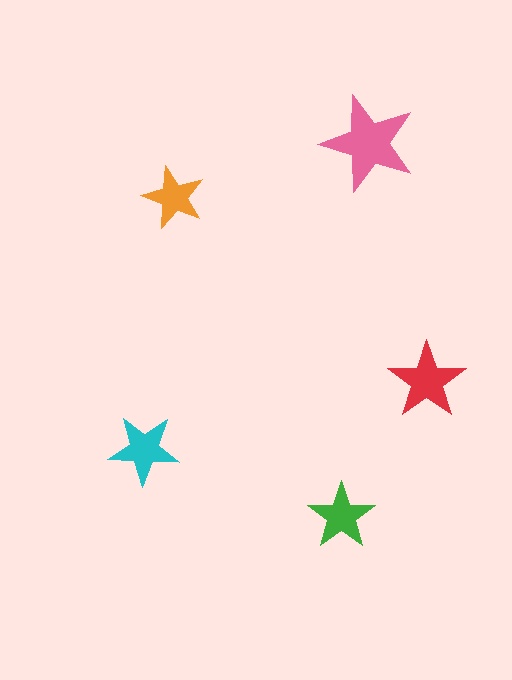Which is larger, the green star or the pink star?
The pink one.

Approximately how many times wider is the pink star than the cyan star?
About 1.5 times wider.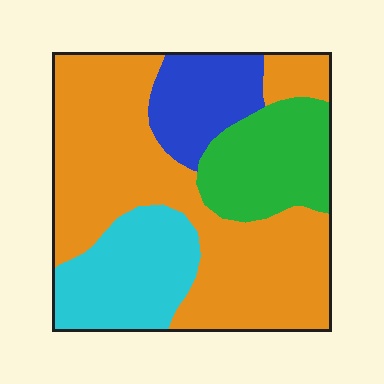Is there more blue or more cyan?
Cyan.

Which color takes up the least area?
Blue, at roughly 10%.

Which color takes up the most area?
Orange, at roughly 50%.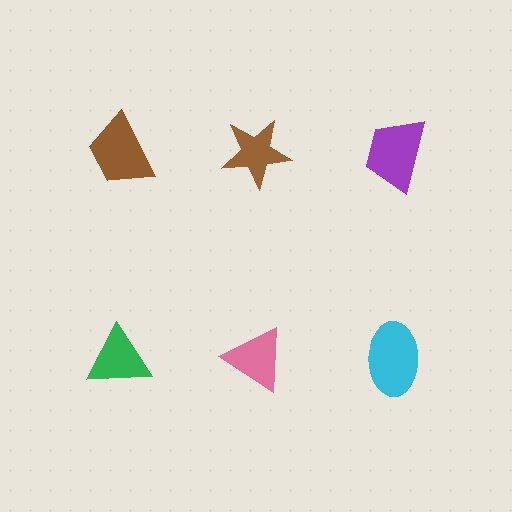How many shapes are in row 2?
3 shapes.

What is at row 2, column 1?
A green triangle.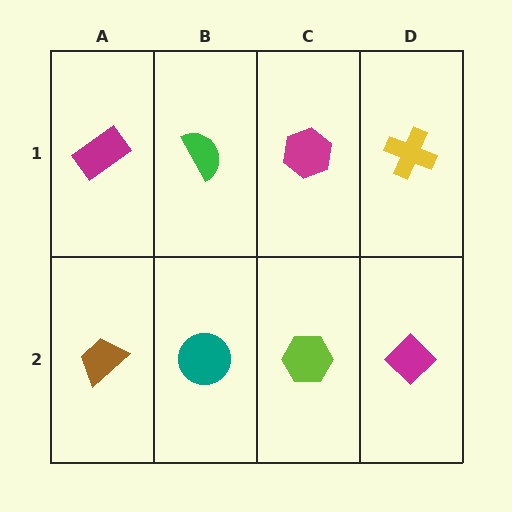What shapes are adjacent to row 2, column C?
A magenta hexagon (row 1, column C), a teal circle (row 2, column B), a magenta diamond (row 2, column D).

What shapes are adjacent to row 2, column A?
A magenta rectangle (row 1, column A), a teal circle (row 2, column B).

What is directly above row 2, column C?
A magenta hexagon.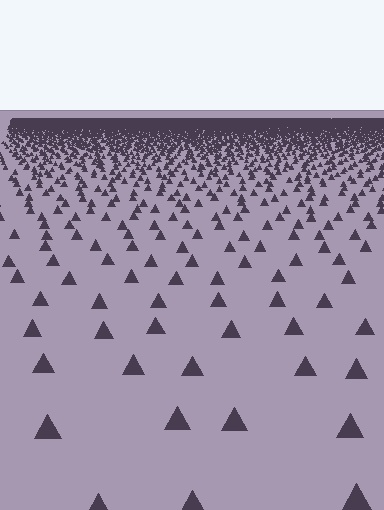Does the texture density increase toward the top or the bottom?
Density increases toward the top.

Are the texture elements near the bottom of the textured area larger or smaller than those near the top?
Larger. Near the bottom, elements are closer to the viewer and appear at a bigger on-screen size.